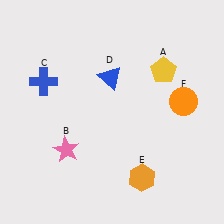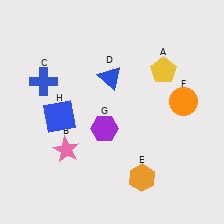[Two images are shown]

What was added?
A purple hexagon (G), a blue square (H) were added in Image 2.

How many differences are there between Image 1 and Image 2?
There are 2 differences between the two images.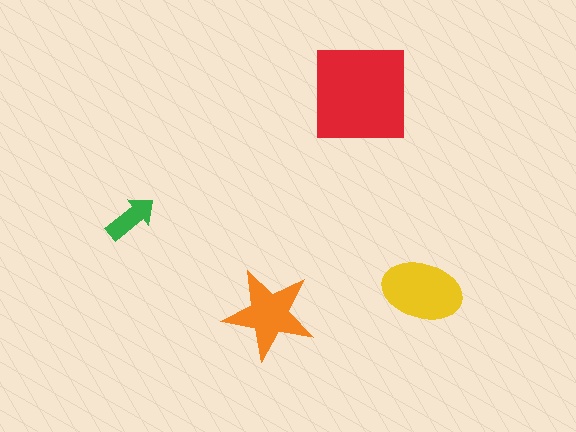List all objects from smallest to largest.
The green arrow, the orange star, the yellow ellipse, the red square.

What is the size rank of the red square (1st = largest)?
1st.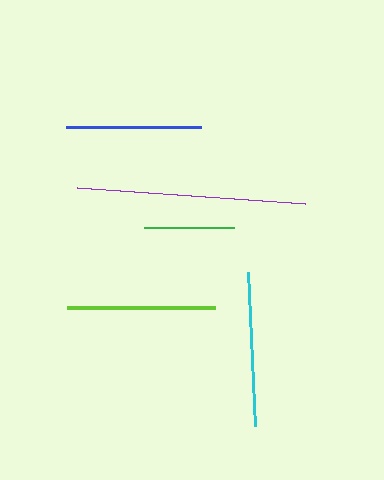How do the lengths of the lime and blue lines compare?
The lime and blue lines are approximately the same length.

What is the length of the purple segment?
The purple segment is approximately 228 pixels long.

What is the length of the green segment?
The green segment is approximately 90 pixels long.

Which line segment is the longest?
The purple line is the longest at approximately 228 pixels.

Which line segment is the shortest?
The green line is the shortest at approximately 90 pixels.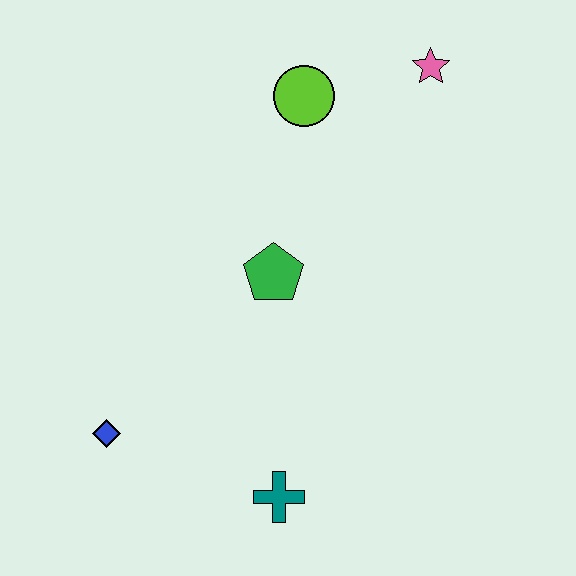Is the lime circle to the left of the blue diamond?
No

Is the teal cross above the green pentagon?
No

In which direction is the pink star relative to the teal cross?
The pink star is above the teal cross.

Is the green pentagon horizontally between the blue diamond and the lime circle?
Yes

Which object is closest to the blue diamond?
The teal cross is closest to the blue diamond.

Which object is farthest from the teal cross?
The pink star is farthest from the teal cross.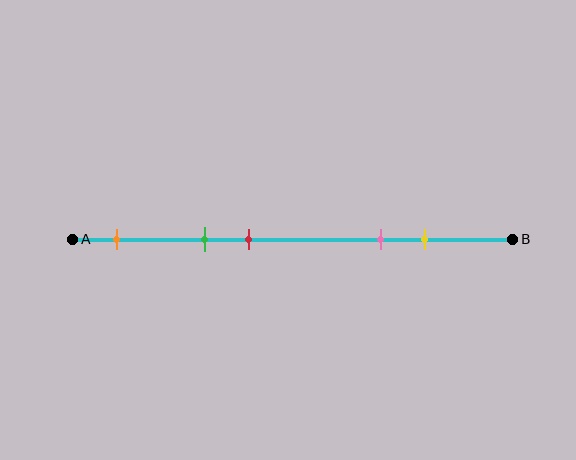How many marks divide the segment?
There are 5 marks dividing the segment.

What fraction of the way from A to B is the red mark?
The red mark is approximately 40% (0.4) of the way from A to B.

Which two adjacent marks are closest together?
The green and red marks are the closest adjacent pair.